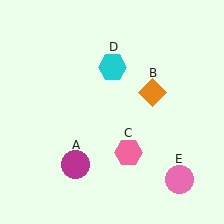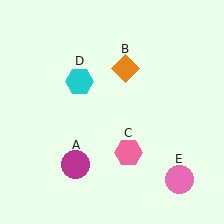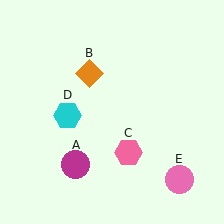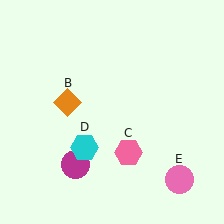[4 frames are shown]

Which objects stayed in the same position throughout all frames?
Magenta circle (object A) and pink hexagon (object C) and pink circle (object E) remained stationary.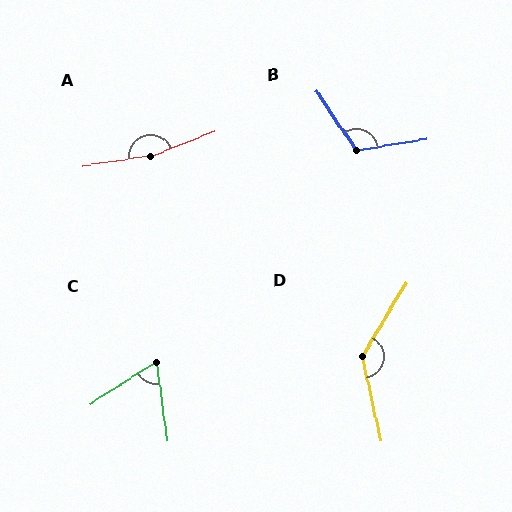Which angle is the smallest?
C, at approximately 65 degrees.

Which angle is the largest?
A, at approximately 167 degrees.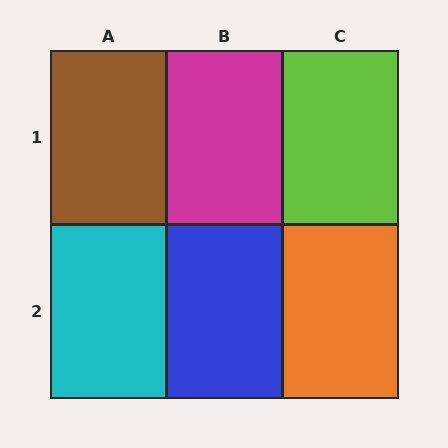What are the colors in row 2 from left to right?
Cyan, blue, orange.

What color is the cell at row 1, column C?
Lime.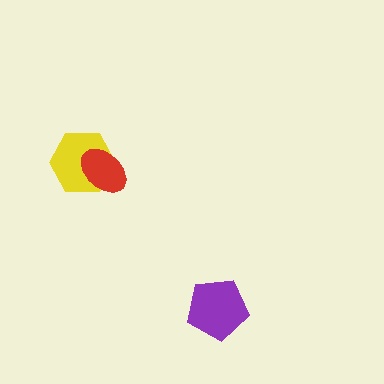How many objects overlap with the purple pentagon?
0 objects overlap with the purple pentagon.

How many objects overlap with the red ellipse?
1 object overlaps with the red ellipse.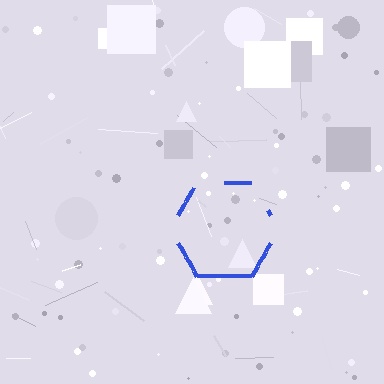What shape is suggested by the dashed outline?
The dashed outline suggests a hexagon.